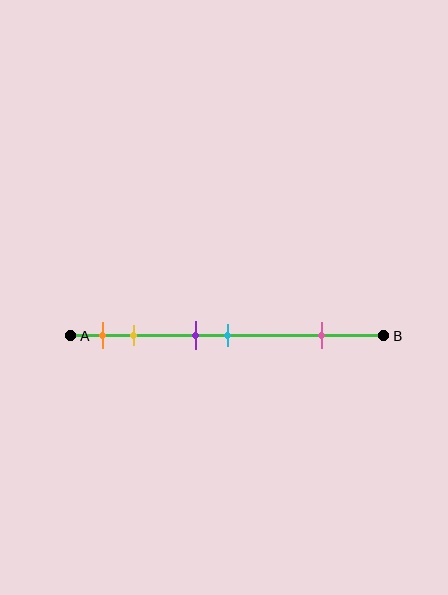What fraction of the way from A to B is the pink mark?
The pink mark is approximately 80% (0.8) of the way from A to B.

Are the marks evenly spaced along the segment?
No, the marks are not evenly spaced.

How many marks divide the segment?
There are 5 marks dividing the segment.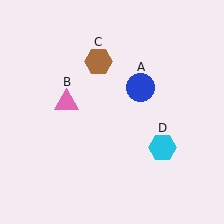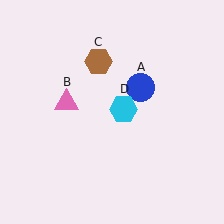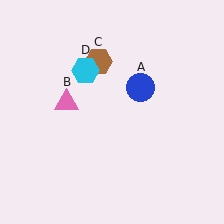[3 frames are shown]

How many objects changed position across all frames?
1 object changed position: cyan hexagon (object D).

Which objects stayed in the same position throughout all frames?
Blue circle (object A) and pink triangle (object B) and brown hexagon (object C) remained stationary.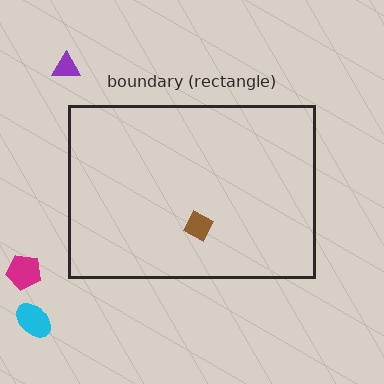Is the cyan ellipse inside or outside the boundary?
Outside.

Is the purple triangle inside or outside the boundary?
Outside.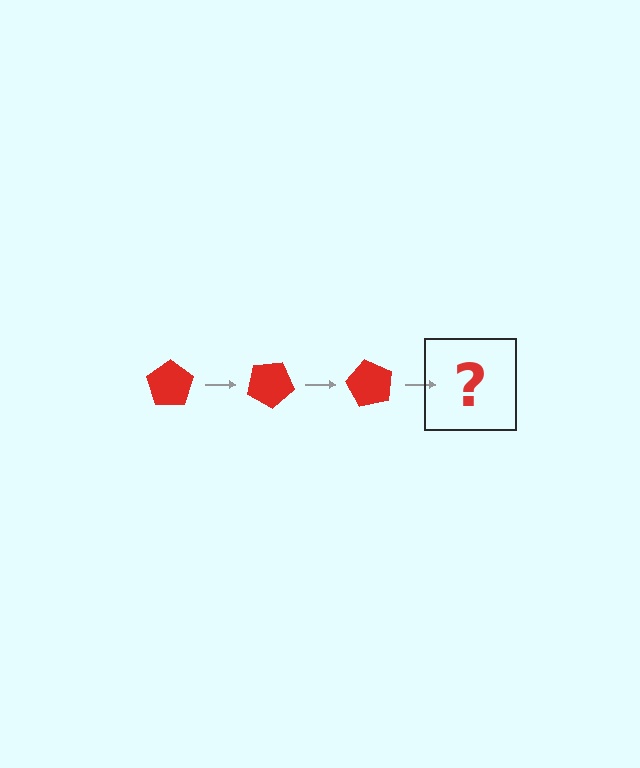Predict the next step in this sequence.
The next step is a red pentagon rotated 90 degrees.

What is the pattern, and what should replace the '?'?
The pattern is that the pentagon rotates 30 degrees each step. The '?' should be a red pentagon rotated 90 degrees.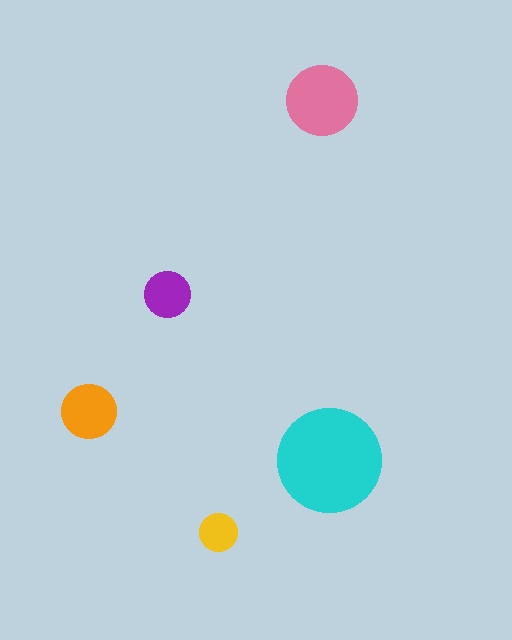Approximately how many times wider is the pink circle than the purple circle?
About 1.5 times wider.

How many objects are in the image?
There are 5 objects in the image.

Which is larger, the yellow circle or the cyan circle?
The cyan one.